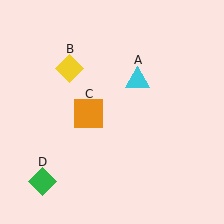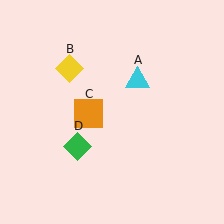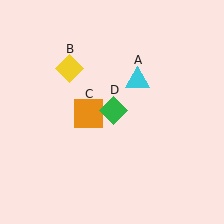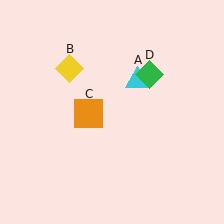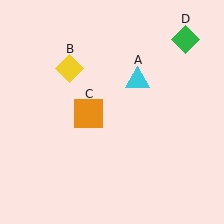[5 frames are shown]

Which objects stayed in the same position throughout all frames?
Cyan triangle (object A) and yellow diamond (object B) and orange square (object C) remained stationary.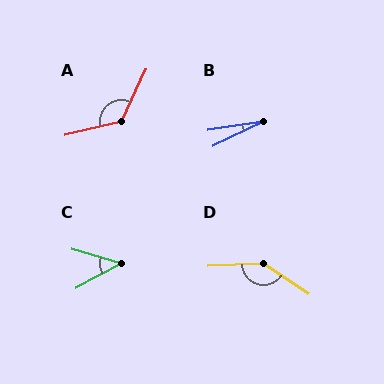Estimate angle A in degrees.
Approximately 128 degrees.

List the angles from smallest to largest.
B (17°), C (44°), A (128°), D (144°).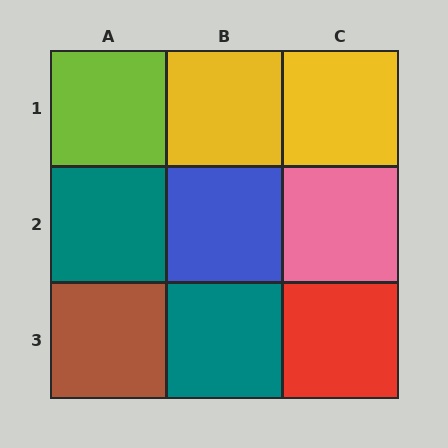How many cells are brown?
1 cell is brown.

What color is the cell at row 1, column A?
Lime.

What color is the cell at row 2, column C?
Pink.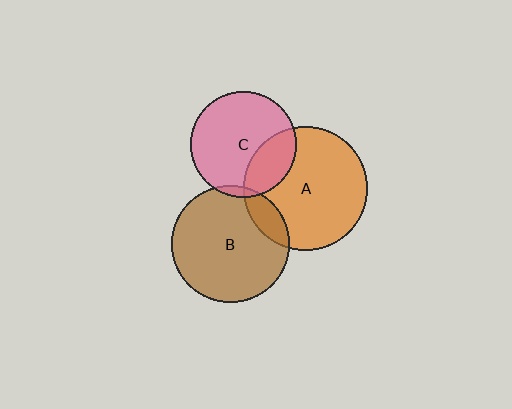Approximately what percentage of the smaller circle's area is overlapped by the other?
Approximately 15%.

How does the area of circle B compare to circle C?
Approximately 1.2 times.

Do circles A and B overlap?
Yes.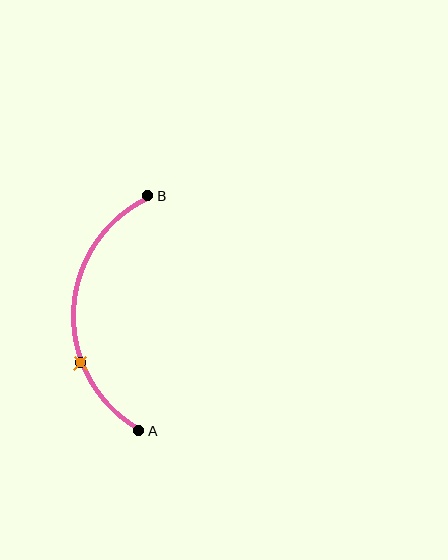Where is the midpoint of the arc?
The arc midpoint is the point on the curve farthest from the straight line joining A and B. It sits to the left of that line.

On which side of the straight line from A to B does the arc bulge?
The arc bulges to the left of the straight line connecting A and B.